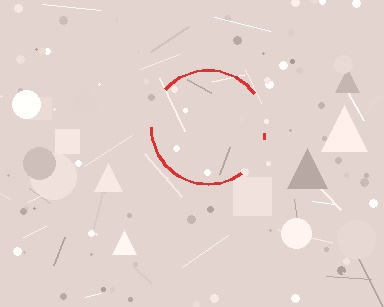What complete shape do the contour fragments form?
The contour fragments form a circle.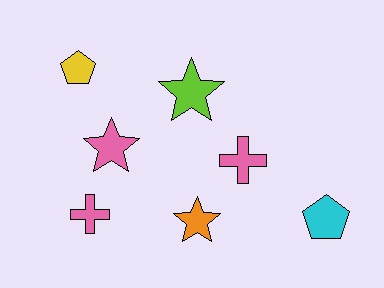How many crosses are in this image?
There are 2 crosses.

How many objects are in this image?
There are 7 objects.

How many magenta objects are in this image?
There are no magenta objects.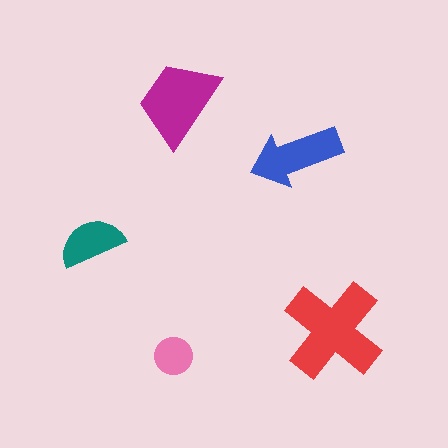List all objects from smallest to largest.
The pink circle, the teal semicircle, the blue arrow, the magenta trapezoid, the red cross.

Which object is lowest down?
The pink circle is bottommost.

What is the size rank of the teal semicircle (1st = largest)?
4th.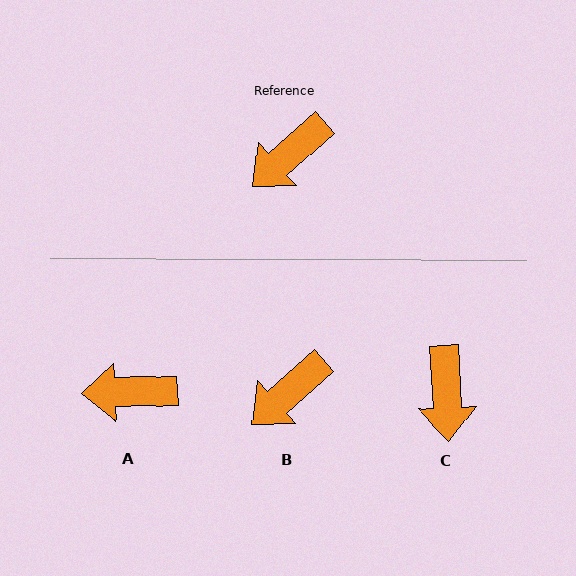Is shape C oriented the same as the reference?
No, it is off by about 51 degrees.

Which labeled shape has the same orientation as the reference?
B.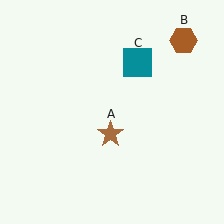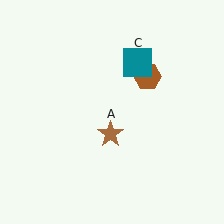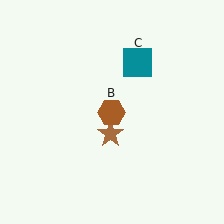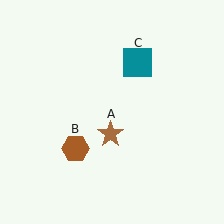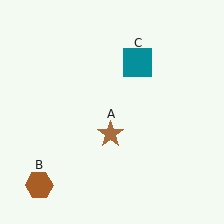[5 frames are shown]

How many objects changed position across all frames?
1 object changed position: brown hexagon (object B).